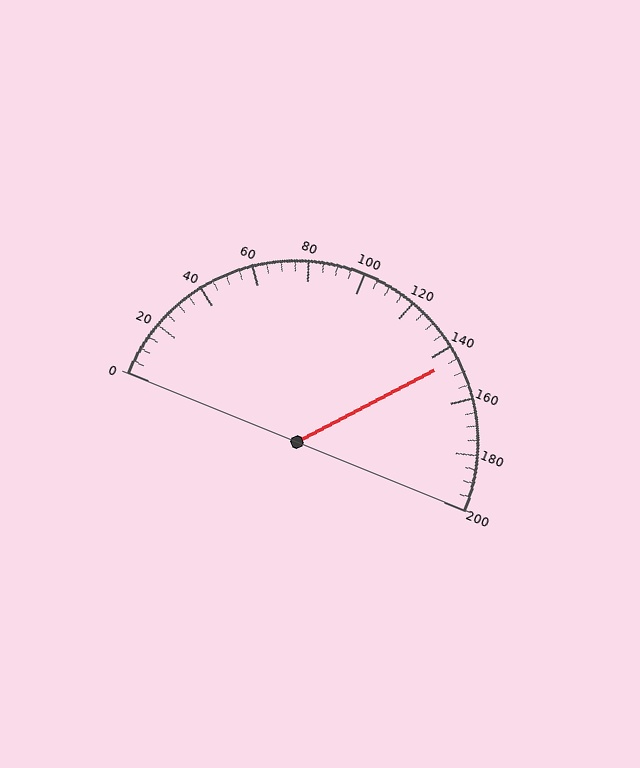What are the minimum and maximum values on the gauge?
The gauge ranges from 0 to 200.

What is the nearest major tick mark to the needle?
The nearest major tick mark is 140.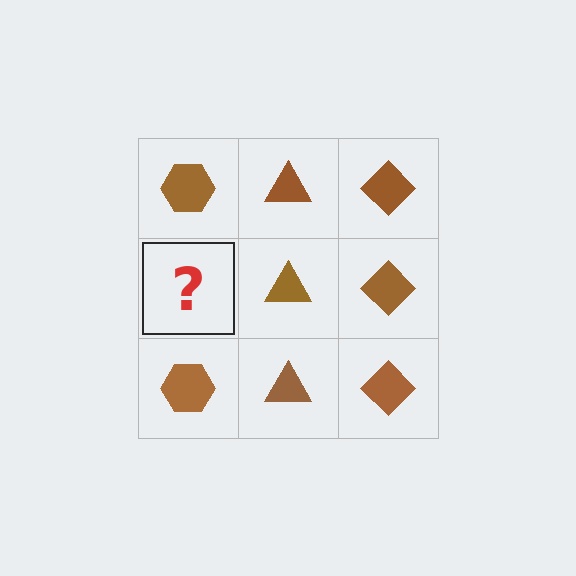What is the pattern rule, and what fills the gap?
The rule is that each column has a consistent shape. The gap should be filled with a brown hexagon.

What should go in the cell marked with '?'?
The missing cell should contain a brown hexagon.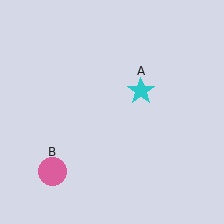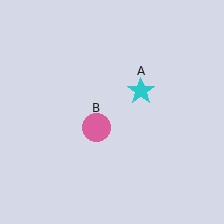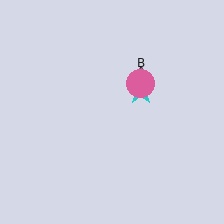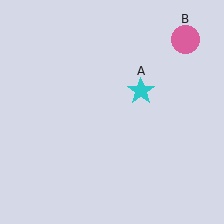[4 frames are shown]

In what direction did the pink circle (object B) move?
The pink circle (object B) moved up and to the right.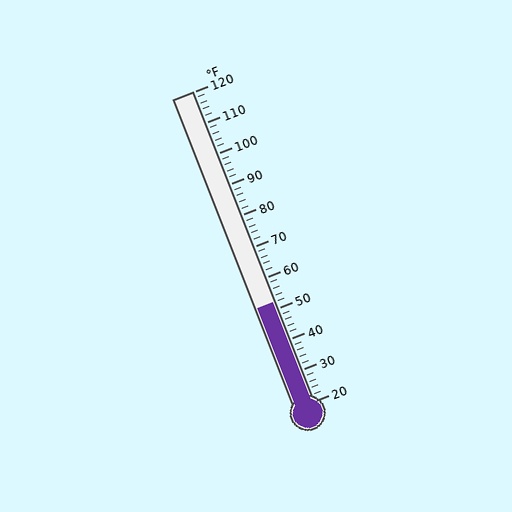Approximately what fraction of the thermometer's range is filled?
The thermometer is filled to approximately 30% of its range.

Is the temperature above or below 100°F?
The temperature is below 100°F.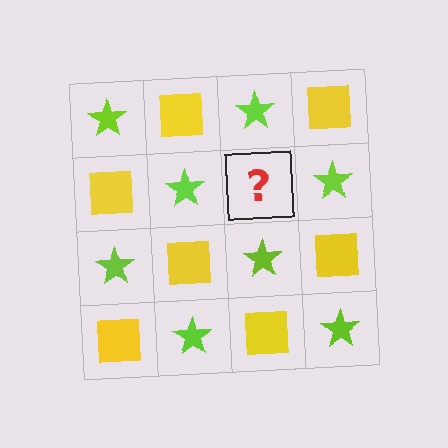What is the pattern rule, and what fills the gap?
The rule is that it alternates lime star and yellow square in a checkerboard pattern. The gap should be filled with a yellow square.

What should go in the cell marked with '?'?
The missing cell should contain a yellow square.